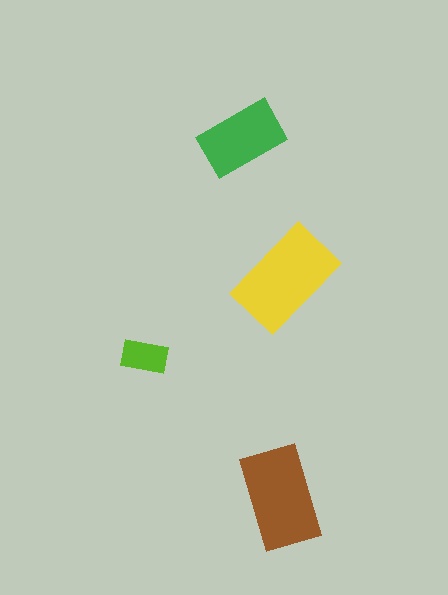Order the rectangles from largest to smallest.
the yellow one, the brown one, the green one, the lime one.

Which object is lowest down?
The brown rectangle is bottommost.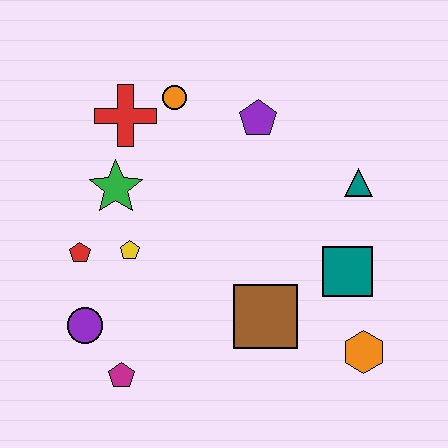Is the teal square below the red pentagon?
Yes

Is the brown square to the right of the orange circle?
Yes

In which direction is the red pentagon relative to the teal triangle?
The red pentagon is to the left of the teal triangle.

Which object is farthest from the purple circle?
The teal triangle is farthest from the purple circle.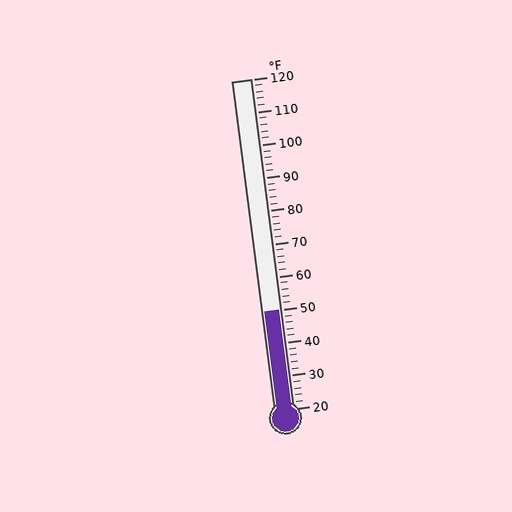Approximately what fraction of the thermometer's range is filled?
The thermometer is filled to approximately 30% of its range.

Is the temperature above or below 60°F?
The temperature is below 60°F.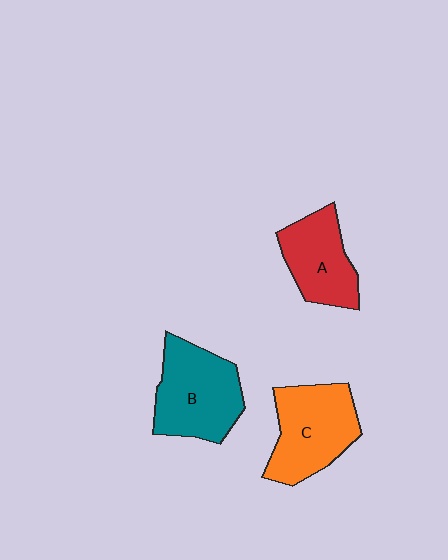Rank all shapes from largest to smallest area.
From largest to smallest: B (teal), C (orange), A (red).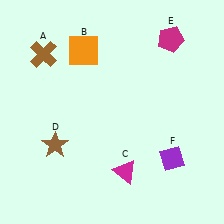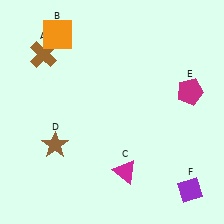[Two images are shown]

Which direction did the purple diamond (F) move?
The purple diamond (F) moved down.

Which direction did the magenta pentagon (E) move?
The magenta pentagon (E) moved down.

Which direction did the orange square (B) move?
The orange square (B) moved left.